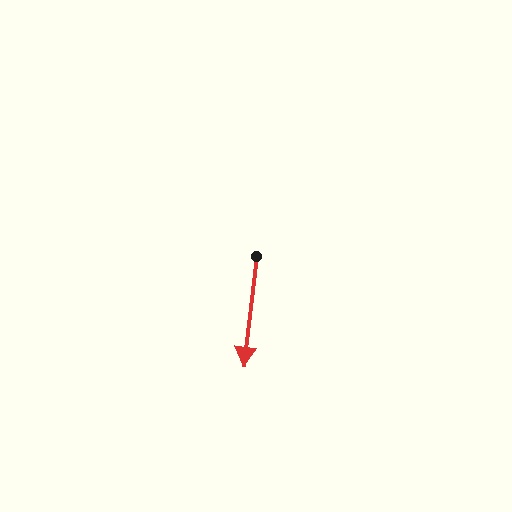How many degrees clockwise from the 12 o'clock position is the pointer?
Approximately 186 degrees.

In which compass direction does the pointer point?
South.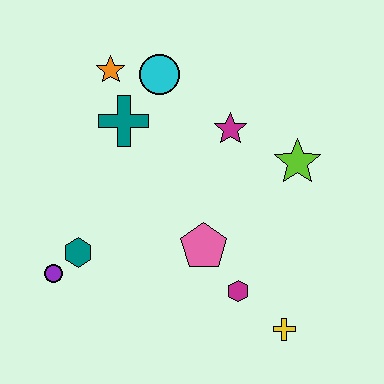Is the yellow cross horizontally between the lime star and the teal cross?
Yes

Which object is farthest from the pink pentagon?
The orange star is farthest from the pink pentagon.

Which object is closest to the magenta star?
The lime star is closest to the magenta star.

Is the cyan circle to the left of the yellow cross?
Yes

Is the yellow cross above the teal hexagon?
No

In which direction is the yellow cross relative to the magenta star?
The yellow cross is below the magenta star.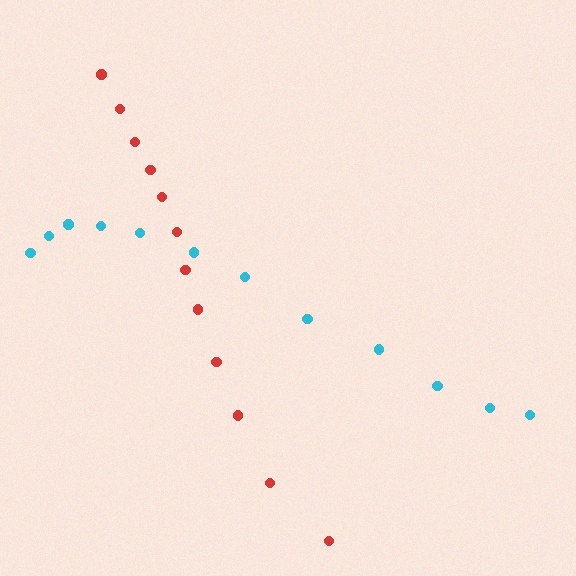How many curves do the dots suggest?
There are 2 distinct paths.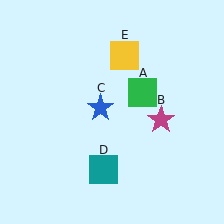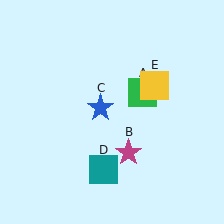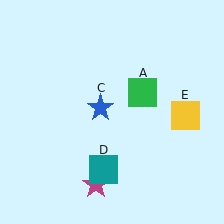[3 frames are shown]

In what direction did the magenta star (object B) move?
The magenta star (object B) moved down and to the left.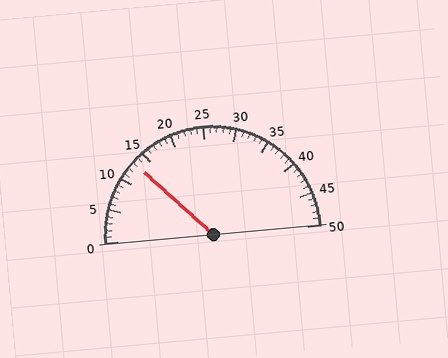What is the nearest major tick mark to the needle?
The nearest major tick mark is 15.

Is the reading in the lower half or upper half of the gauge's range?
The reading is in the lower half of the range (0 to 50).